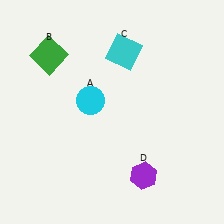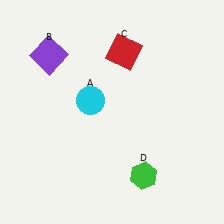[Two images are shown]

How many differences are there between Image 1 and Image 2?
There are 3 differences between the two images.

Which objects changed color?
B changed from green to purple. C changed from cyan to red. D changed from purple to green.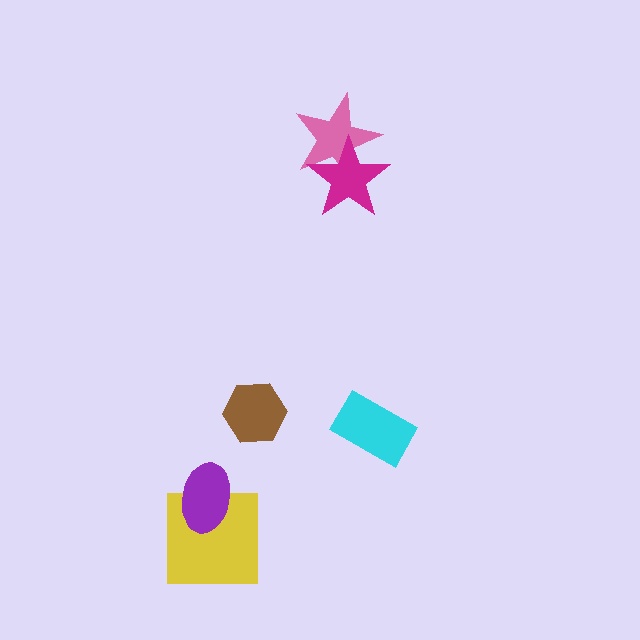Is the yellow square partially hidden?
Yes, it is partially covered by another shape.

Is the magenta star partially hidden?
No, no other shape covers it.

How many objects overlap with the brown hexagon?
0 objects overlap with the brown hexagon.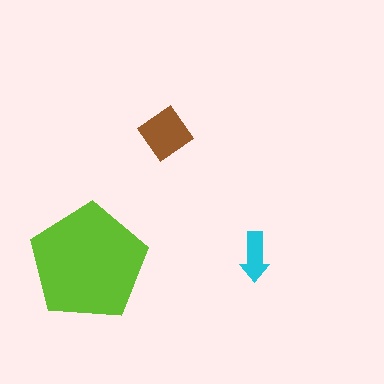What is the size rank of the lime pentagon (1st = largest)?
1st.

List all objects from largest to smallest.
The lime pentagon, the brown diamond, the cyan arrow.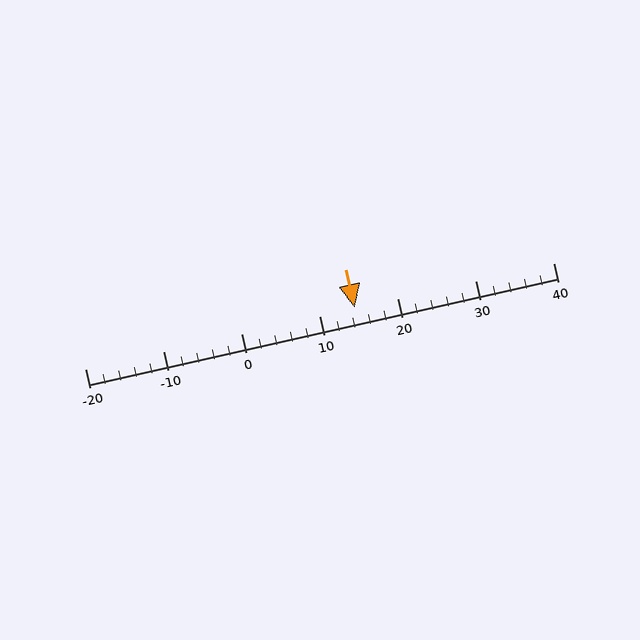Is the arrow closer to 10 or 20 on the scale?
The arrow is closer to 10.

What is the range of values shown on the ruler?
The ruler shows values from -20 to 40.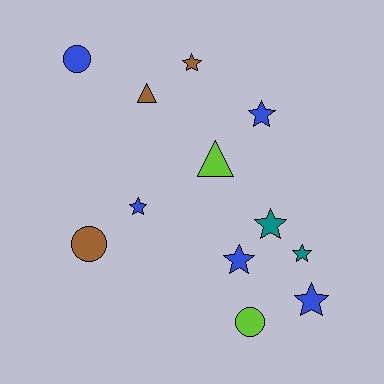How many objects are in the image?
There are 12 objects.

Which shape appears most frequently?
Star, with 7 objects.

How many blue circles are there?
There is 1 blue circle.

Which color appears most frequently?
Blue, with 5 objects.